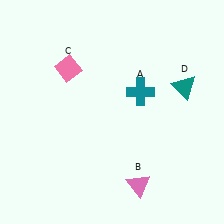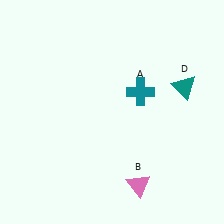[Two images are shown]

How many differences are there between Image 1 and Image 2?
There is 1 difference between the two images.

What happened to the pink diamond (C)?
The pink diamond (C) was removed in Image 2. It was in the top-left area of Image 1.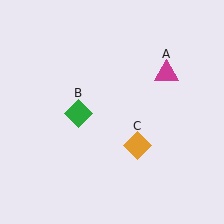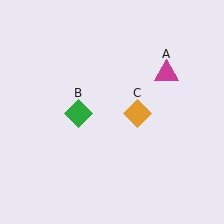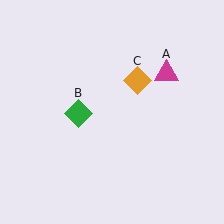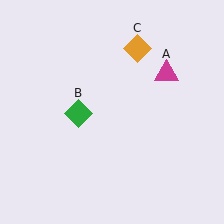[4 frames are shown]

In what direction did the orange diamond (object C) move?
The orange diamond (object C) moved up.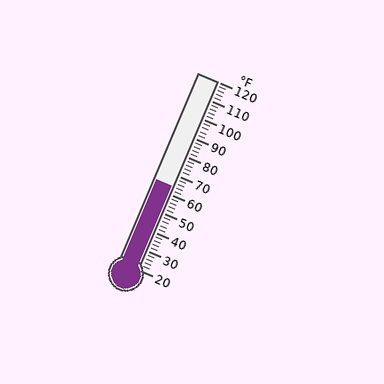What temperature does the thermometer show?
The thermometer shows approximately 64°F.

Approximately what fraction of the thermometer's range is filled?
The thermometer is filled to approximately 45% of its range.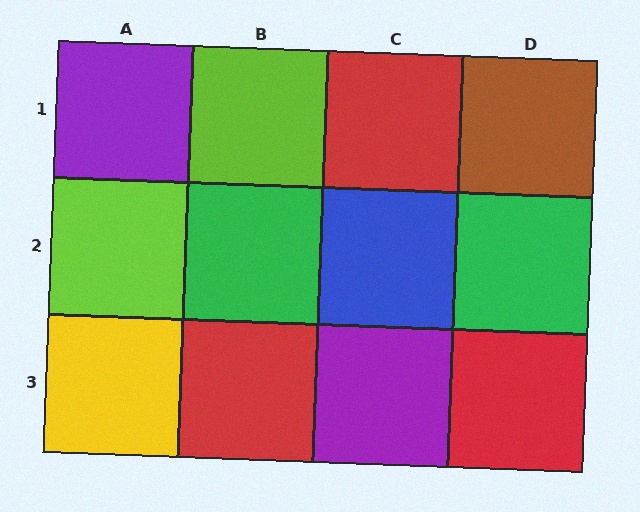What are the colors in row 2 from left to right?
Lime, green, blue, green.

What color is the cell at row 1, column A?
Purple.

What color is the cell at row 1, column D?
Brown.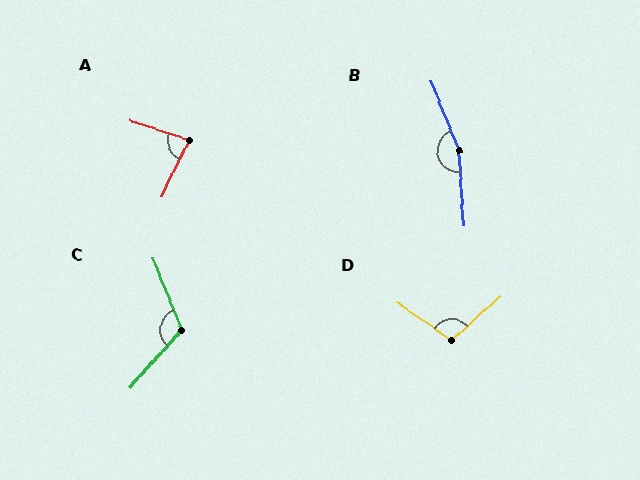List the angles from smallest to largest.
A (82°), D (103°), C (116°), B (162°).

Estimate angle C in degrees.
Approximately 116 degrees.